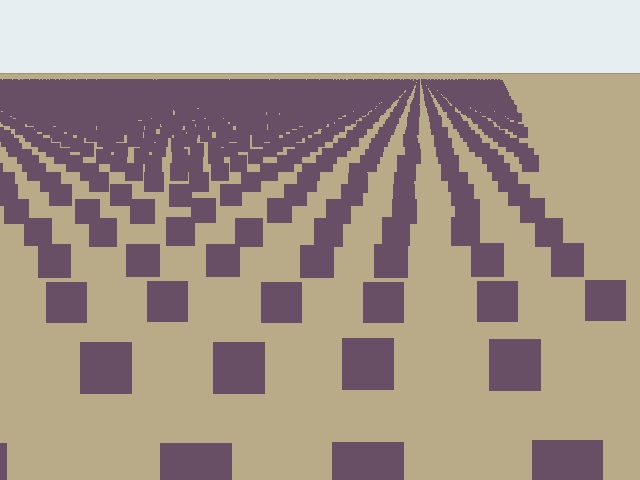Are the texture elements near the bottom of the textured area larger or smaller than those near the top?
Larger. Near the bottom, elements are closer to the viewer and appear at a bigger on-screen size.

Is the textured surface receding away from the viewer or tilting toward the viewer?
The surface is receding away from the viewer. Texture elements get smaller and denser toward the top.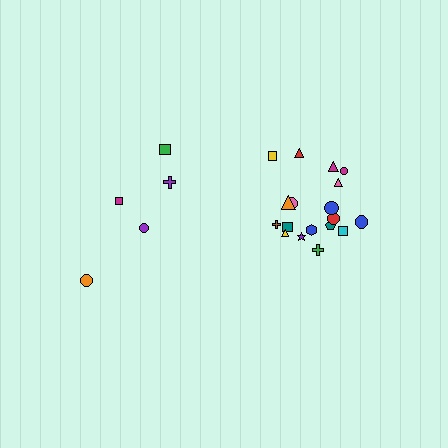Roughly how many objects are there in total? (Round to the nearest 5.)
Roughly 25 objects in total.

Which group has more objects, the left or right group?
The right group.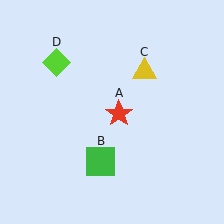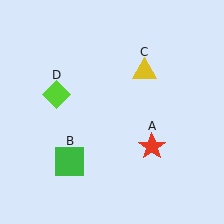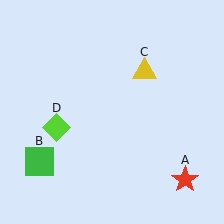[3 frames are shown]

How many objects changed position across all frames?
3 objects changed position: red star (object A), green square (object B), lime diamond (object D).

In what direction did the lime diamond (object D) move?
The lime diamond (object D) moved down.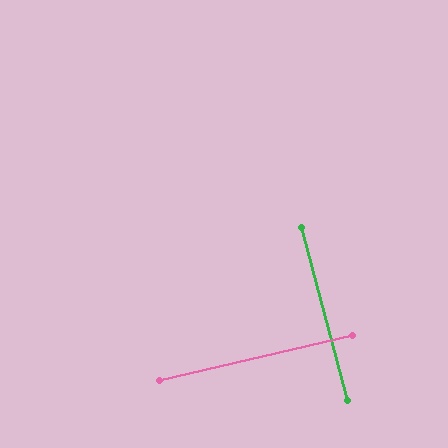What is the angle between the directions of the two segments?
Approximately 88 degrees.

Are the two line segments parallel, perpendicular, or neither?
Perpendicular — they meet at approximately 88°.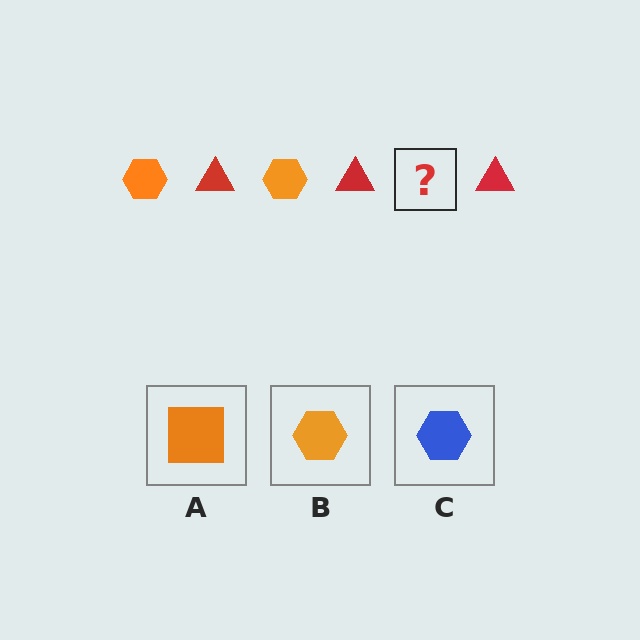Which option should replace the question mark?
Option B.